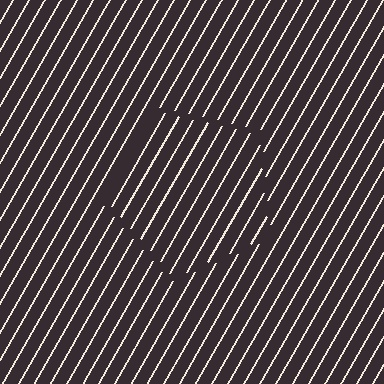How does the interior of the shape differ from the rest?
The interior of the shape contains the same grating, shifted by half a period — the contour is defined by the phase discontinuity where line-ends from the inner and outer gratings abut.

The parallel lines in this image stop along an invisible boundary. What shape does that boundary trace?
An illusory pentagon. The interior of the shape contains the same grating, shifted by half a period — the contour is defined by the phase discontinuity where line-ends from the inner and outer gratings abut.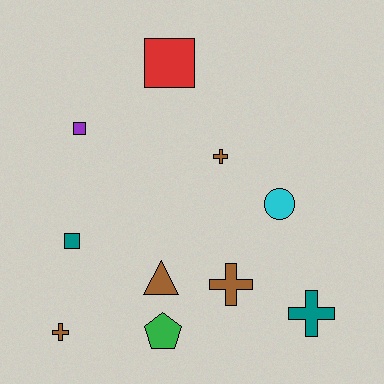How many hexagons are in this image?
There are no hexagons.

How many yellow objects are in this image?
There are no yellow objects.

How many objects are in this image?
There are 10 objects.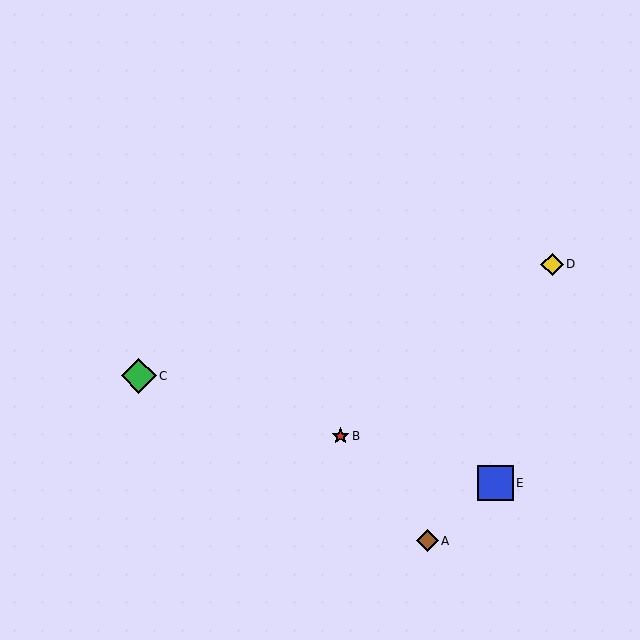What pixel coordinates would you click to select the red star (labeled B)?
Click at (340, 436) to select the red star B.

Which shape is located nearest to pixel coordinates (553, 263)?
The yellow diamond (labeled D) at (552, 264) is nearest to that location.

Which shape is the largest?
The blue square (labeled E) is the largest.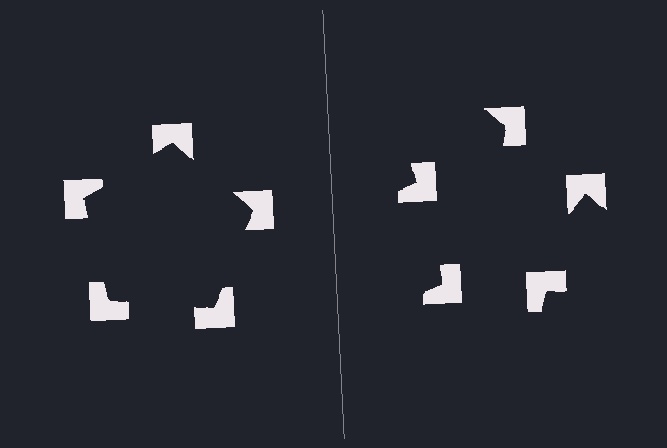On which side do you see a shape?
An illusory pentagon appears on the left side. On the right side the wedge cuts are rotated, so no coherent shape forms.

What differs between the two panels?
The notched squares are positioned identically on both sides; only the wedge orientations differ. On the left they align to a pentagon; on the right they are misaligned.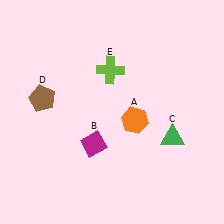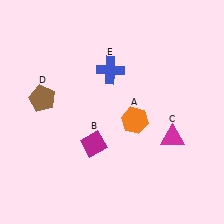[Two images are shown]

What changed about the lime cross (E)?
In Image 1, E is lime. In Image 2, it changed to blue.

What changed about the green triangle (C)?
In Image 1, C is green. In Image 2, it changed to magenta.